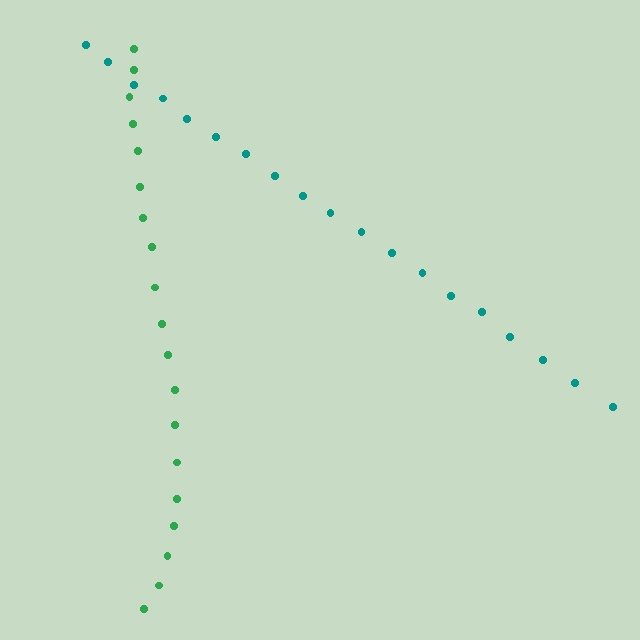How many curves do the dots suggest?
There are 2 distinct paths.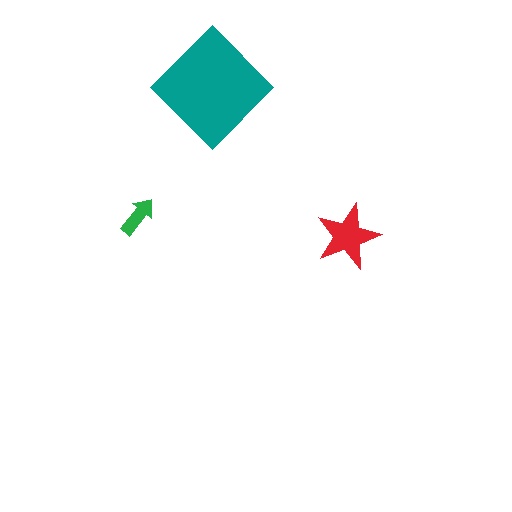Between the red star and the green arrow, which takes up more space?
The red star.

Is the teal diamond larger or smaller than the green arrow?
Larger.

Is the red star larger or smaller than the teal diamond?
Smaller.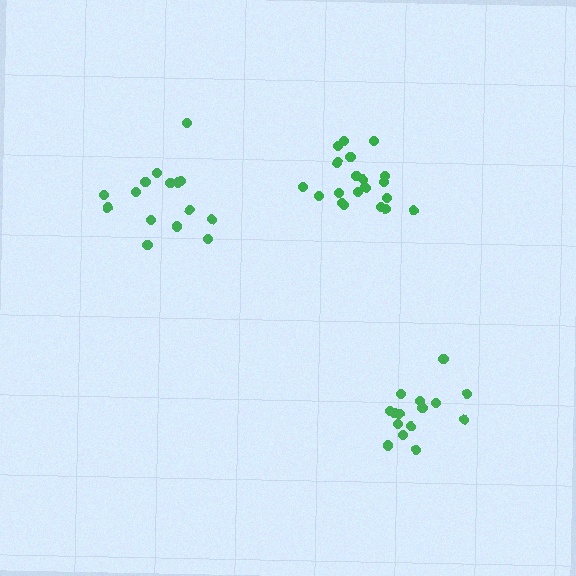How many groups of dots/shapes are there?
There are 3 groups.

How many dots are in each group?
Group 1: 15 dots, Group 2: 20 dots, Group 3: 15 dots (50 total).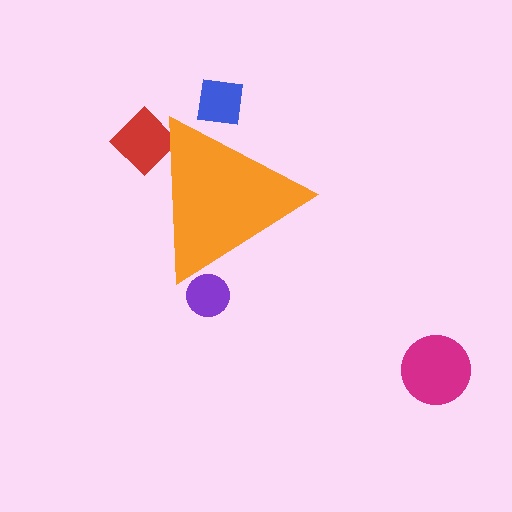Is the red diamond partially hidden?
Yes, the red diamond is partially hidden behind the orange triangle.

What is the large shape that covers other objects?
An orange triangle.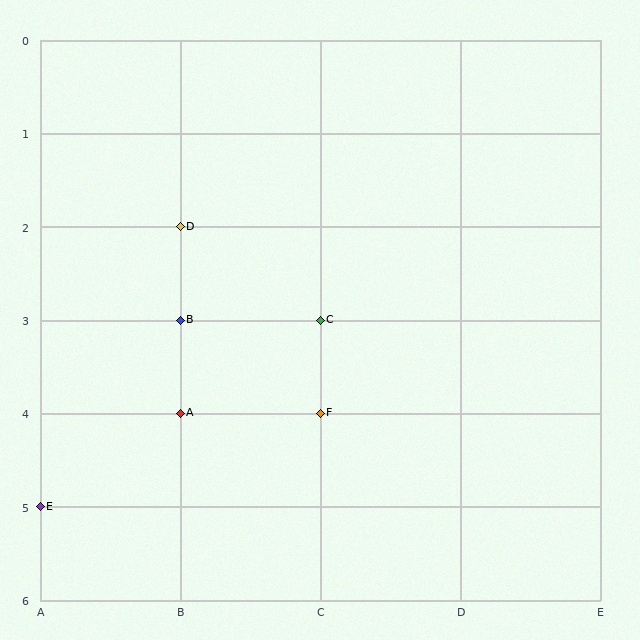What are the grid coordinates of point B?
Point B is at grid coordinates (B, 3).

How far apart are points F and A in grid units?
Points F and A are 1 column apart.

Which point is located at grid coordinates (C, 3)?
Point C is at (C, 3).